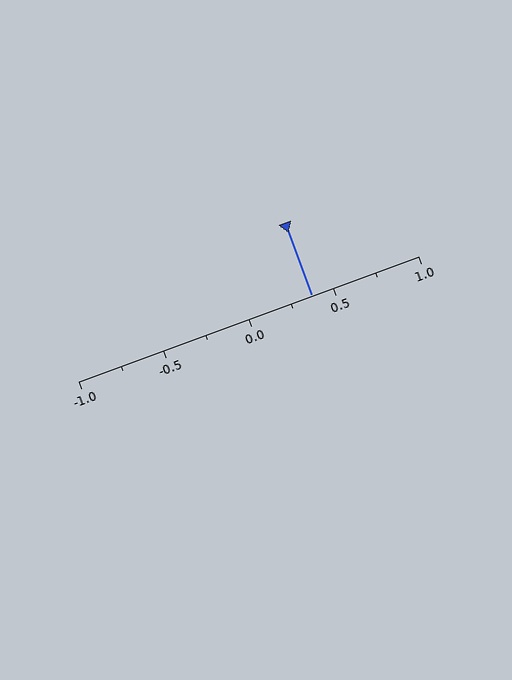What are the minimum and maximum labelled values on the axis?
The axis runs from -1.0 to 1.0.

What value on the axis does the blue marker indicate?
The marker indicates approximately 0.38.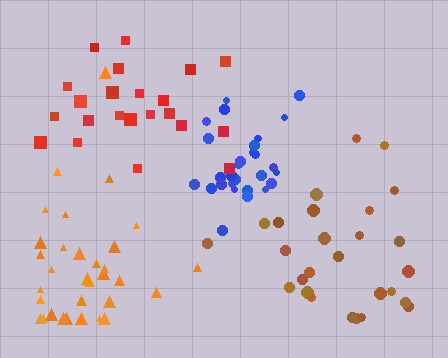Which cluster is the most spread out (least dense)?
Red.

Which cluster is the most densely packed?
Blue.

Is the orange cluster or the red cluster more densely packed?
Orange.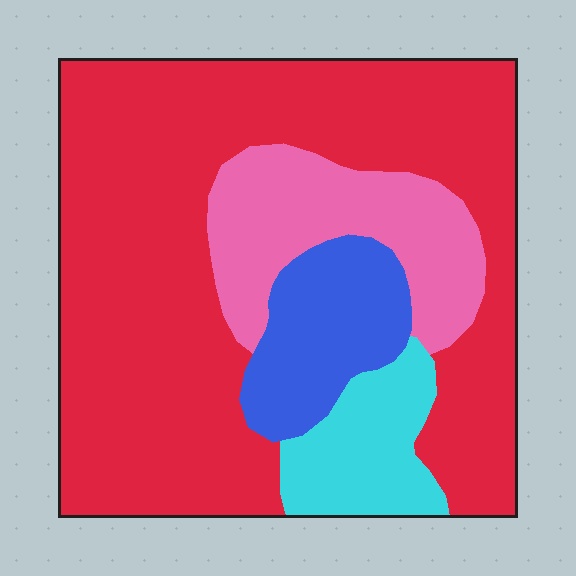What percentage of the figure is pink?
Pink covers around 15% of the figure.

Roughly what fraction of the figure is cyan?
Cyan takes up about one tenth (1/10) of the figure.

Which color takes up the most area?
Red, at roughly 65%.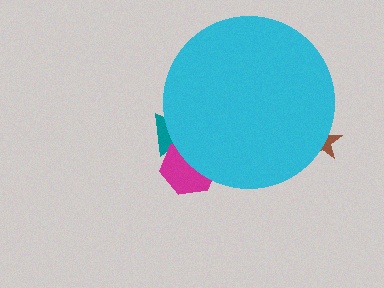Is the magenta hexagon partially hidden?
Yes, the magenta hexagon is partially hidden behind the cyan circle.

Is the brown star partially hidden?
Yes, the brown star is partially hidden behind the cyan circle.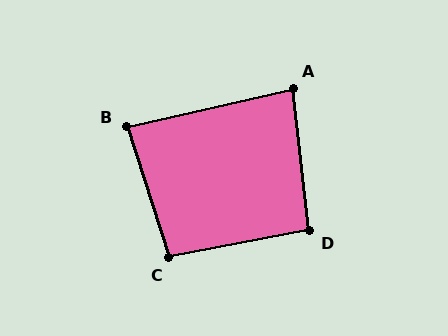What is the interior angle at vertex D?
Approximately 95 degrees (approximately right).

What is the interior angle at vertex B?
Approximately 85 degrees (approximately right).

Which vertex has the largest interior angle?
C, at approximately 97 degrees.